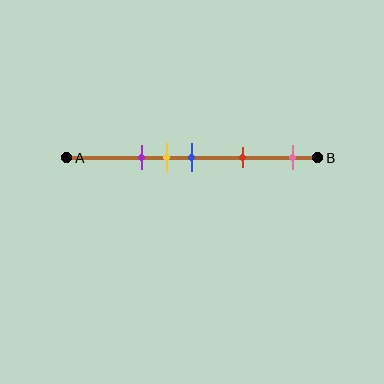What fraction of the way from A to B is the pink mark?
The pink mark is approximately 90% (0.9) of the way from A to B.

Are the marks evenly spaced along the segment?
No, the marks are not evenly spaced.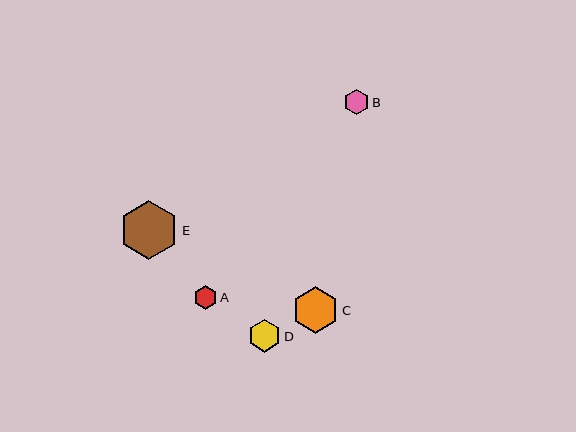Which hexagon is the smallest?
Hexagon A is the smallest with a size of approximately 24 pixels.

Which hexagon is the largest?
Hexagon E is the largest with a size of approximately 59 pixels.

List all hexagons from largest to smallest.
From largest to smallest: E, C, D, B, A.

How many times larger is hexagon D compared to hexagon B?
Hexagon D is approximately 1.3 times the size of hexagon B.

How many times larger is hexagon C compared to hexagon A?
Hexagon C is approximately 2.0 times the size of hexagon A.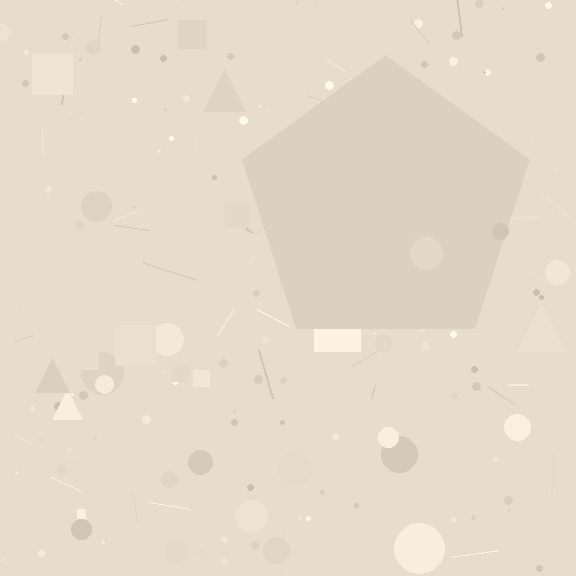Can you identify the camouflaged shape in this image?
The camouflaged shape is a pentagon.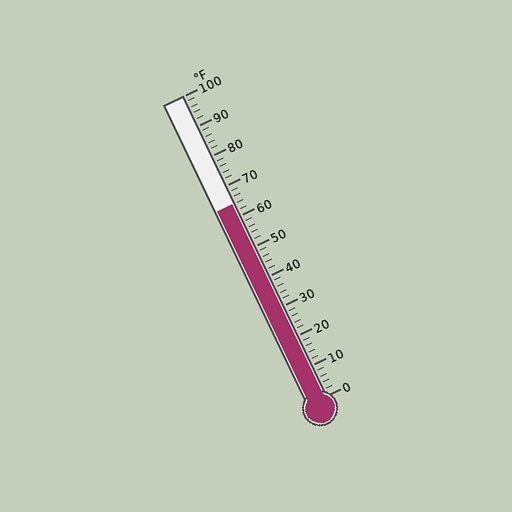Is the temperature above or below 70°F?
The temperature is below 70°F.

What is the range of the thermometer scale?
The thermometer scale ranges from 0°F to 100°F.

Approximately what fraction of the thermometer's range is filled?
The thermometer is filled to approximately 65% of its range.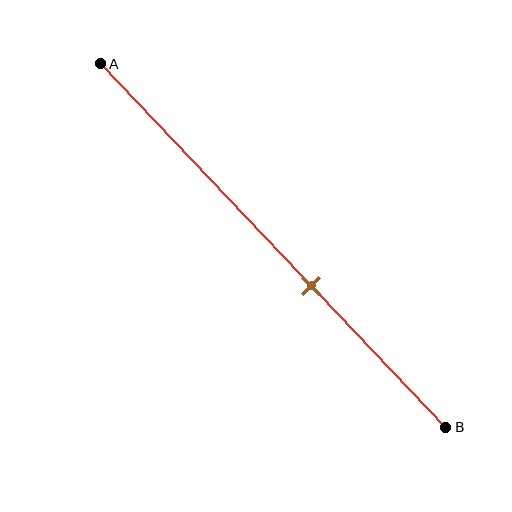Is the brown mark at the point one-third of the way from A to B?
No, the mark is at about 60% from A, not at the 33% one-third point.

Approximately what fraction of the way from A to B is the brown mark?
The brown mark is approximately 60% of the way from A to B.